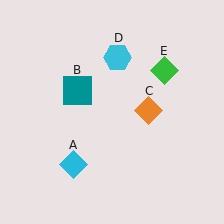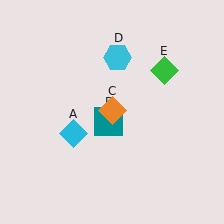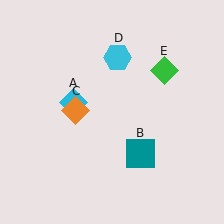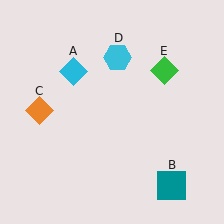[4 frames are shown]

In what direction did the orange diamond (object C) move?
The orange diamond (object C) moved left.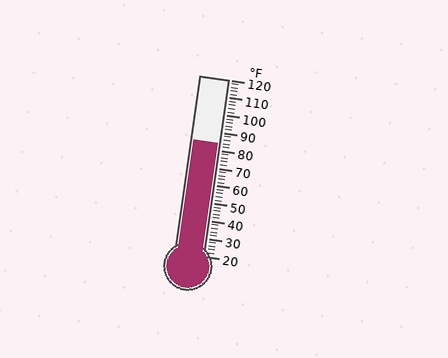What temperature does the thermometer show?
The thermometer shows approximately 84°F.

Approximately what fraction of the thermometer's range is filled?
The thermometer is filled to approximately 65% of its range.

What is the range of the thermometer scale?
The thermometer scale ranges from 20°F to 120°F.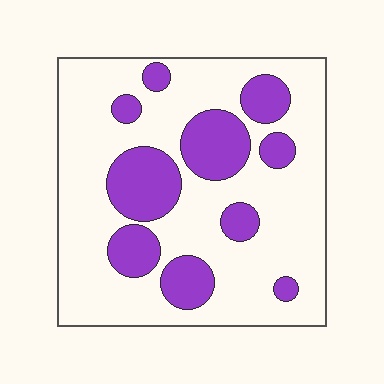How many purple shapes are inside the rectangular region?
10.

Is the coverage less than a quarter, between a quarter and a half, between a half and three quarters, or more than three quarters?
Between a quarter and a half.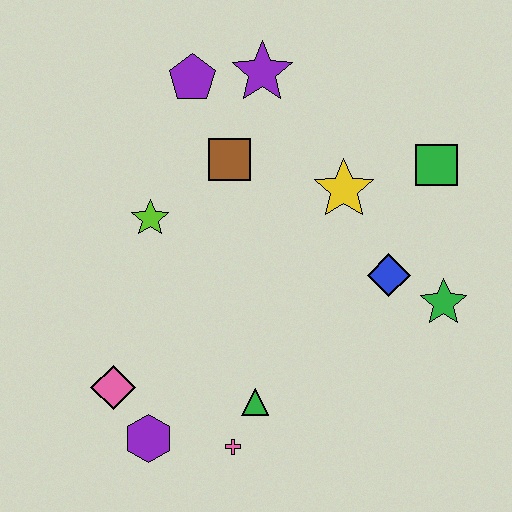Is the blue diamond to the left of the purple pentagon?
No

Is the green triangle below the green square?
Yes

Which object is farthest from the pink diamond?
The green square is farthest from the pink diamond.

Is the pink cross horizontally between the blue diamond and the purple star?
No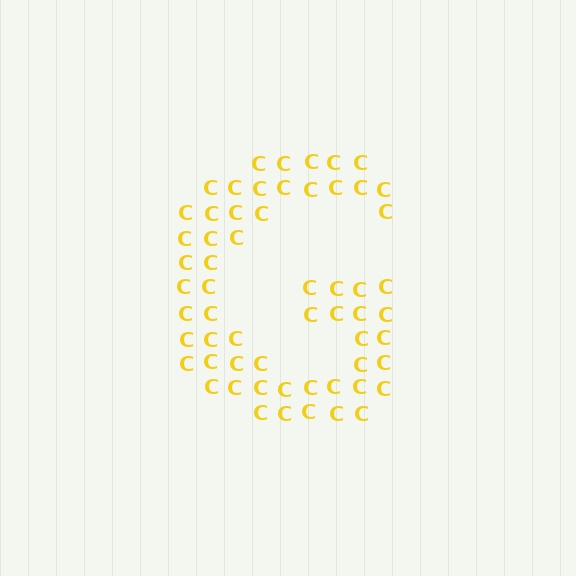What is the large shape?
The large shape is the letter G.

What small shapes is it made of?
It is made of small letter C's.